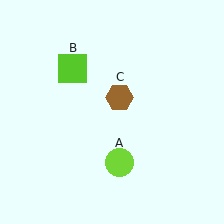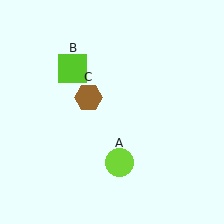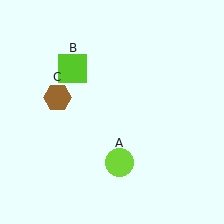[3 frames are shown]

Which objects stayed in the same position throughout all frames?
Lime circle (object A) and lime square (object B) remained stationary.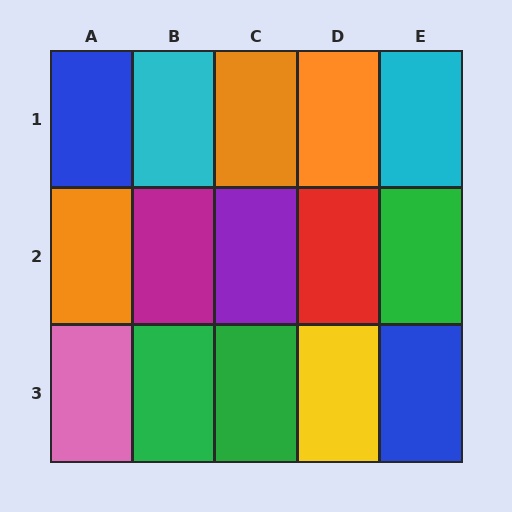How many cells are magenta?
1 cell is magenta.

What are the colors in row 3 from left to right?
Pink, green, green, yellow, blue.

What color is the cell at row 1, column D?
Orange.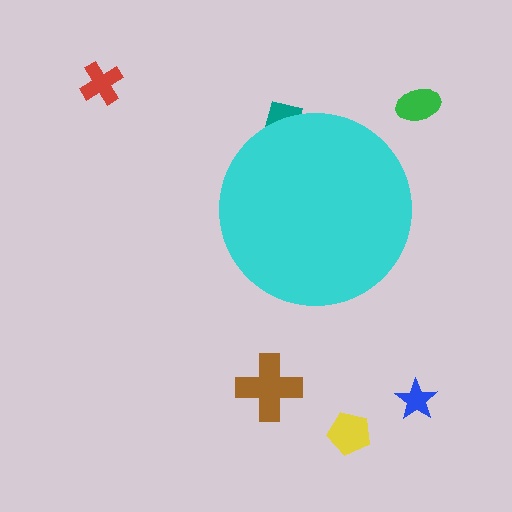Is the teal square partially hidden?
Yes, the teal square is partially hidden behind the cyan circle.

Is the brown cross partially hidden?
No, the brown cross is fully visible.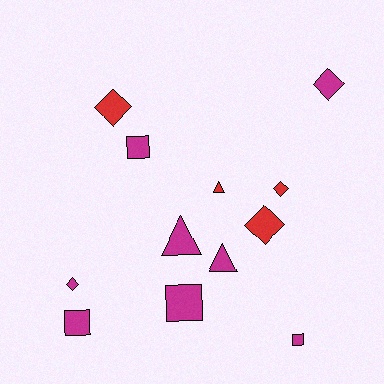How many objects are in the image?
There are 12 objects.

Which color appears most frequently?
Magenta, with 8 objects.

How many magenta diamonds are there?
There are 2 magenta diamonds.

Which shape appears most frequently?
Diamond, with 5 objects.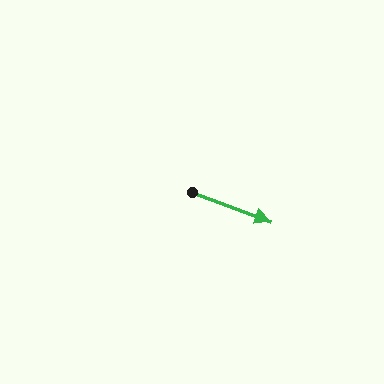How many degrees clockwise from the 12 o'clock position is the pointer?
Approximately 111 degrees.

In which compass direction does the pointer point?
East.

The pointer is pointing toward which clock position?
Roughly 4 o'clock.